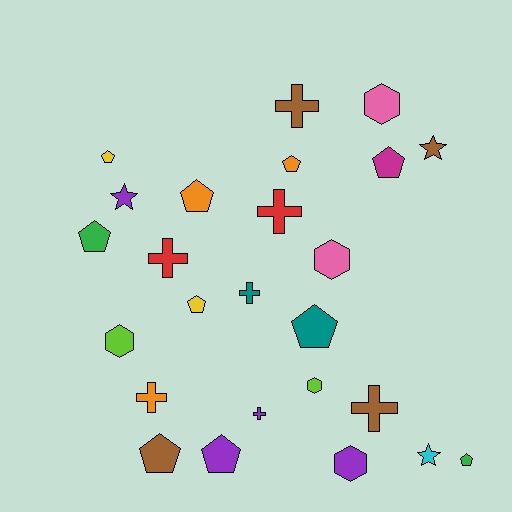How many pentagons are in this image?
There are 10 pentagons.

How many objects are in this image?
There are 25 objects.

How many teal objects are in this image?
There are 2 teal objects.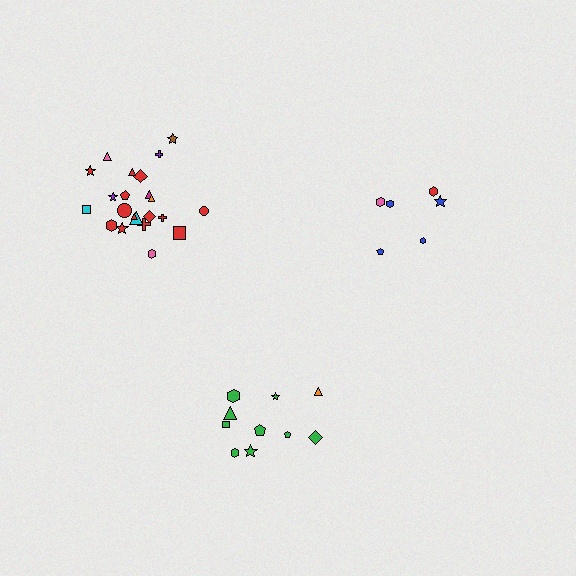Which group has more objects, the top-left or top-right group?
The top-left group.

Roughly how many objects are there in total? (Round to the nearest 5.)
Roughly 40 objects in total.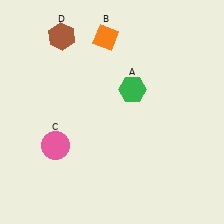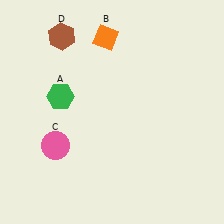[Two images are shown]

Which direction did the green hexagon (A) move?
The green hexagon (A) moved left.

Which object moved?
The green hexagon (A) moved left.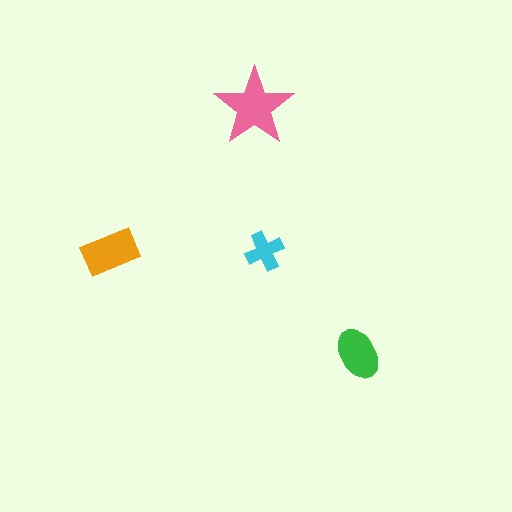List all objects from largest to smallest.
The pink star, the orange rectangle, the green ellipse, the cyan cross.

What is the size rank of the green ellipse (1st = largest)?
3rd.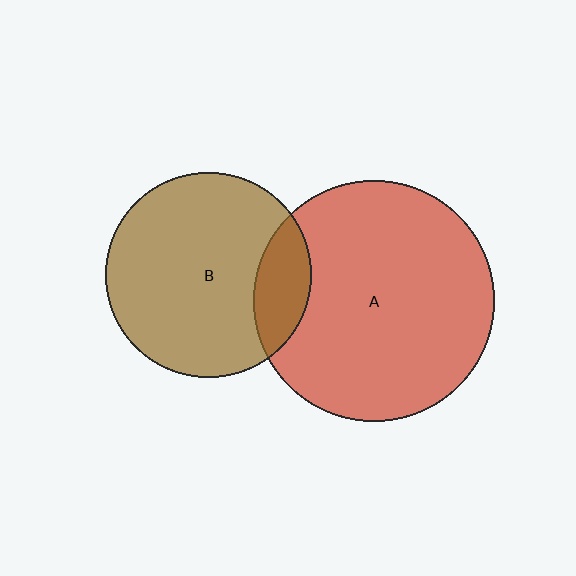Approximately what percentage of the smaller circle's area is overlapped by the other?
Approximately 15%.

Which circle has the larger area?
Circle A (red).